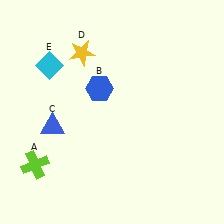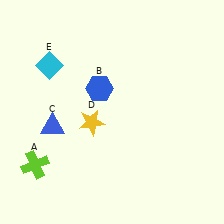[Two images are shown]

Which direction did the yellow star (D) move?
The yellow star (D) moved down.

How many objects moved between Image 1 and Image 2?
1 object moved between the two images.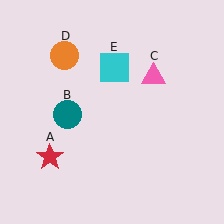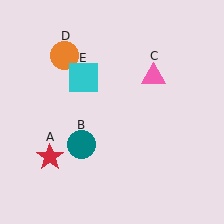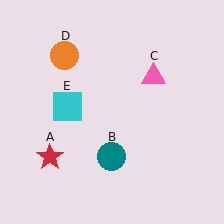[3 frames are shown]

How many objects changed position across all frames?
2 objects changed position: teal circle (object B), cyan square (object E).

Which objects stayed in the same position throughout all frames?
Red star (object A) and pink triangle (object C) and orange circle (object D) remained stationary.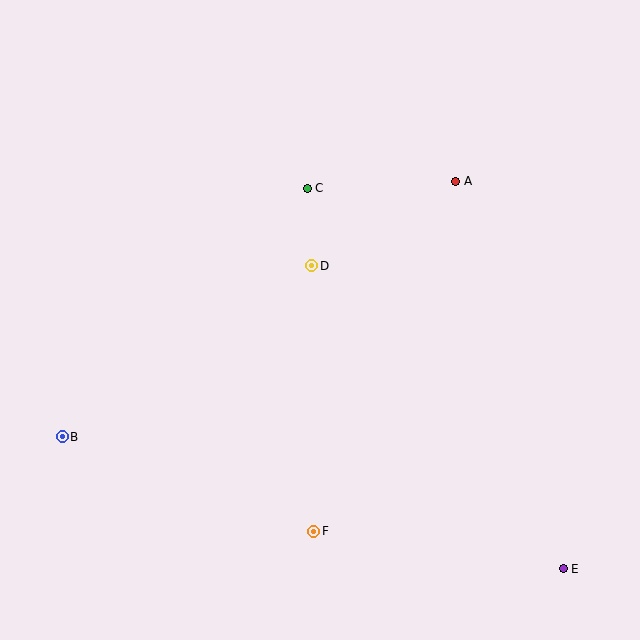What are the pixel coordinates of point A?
Point A is at (456, 181).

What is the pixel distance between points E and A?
The distance between E and A is 402 pixels.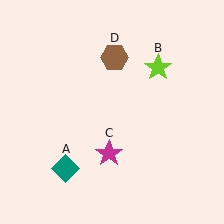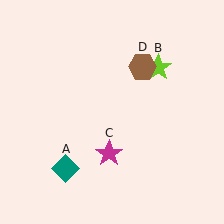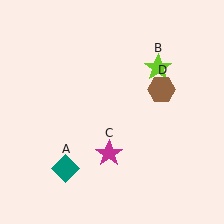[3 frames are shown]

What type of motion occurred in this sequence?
The brown hexagon (object D) rotated clockwise around the center of the scene.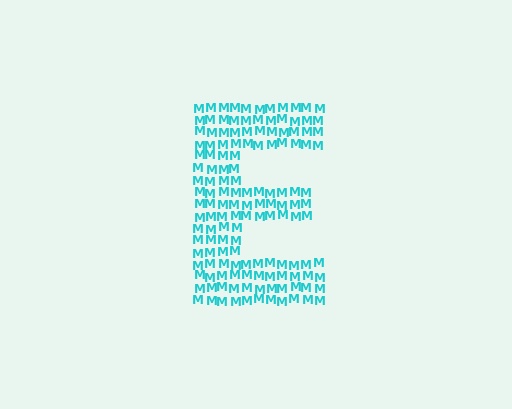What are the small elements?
The small elements are letter M's.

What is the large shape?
The large shape is the letter E.